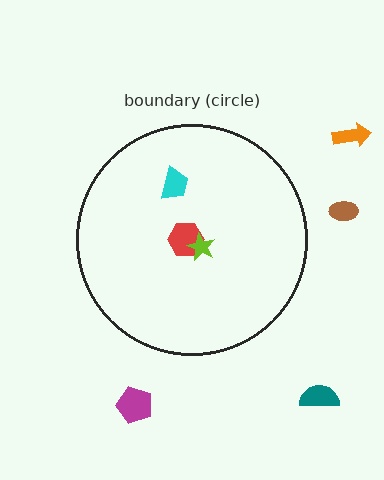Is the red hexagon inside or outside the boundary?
Inside.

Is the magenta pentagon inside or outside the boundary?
Outside.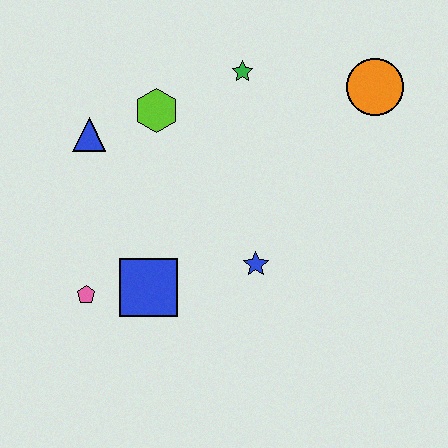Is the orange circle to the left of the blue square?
No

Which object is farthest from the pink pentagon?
The orange circle is farthest from the pink pentagon.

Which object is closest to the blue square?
The pink pentagon is closest to the blue square.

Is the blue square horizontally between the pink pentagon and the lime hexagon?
Yes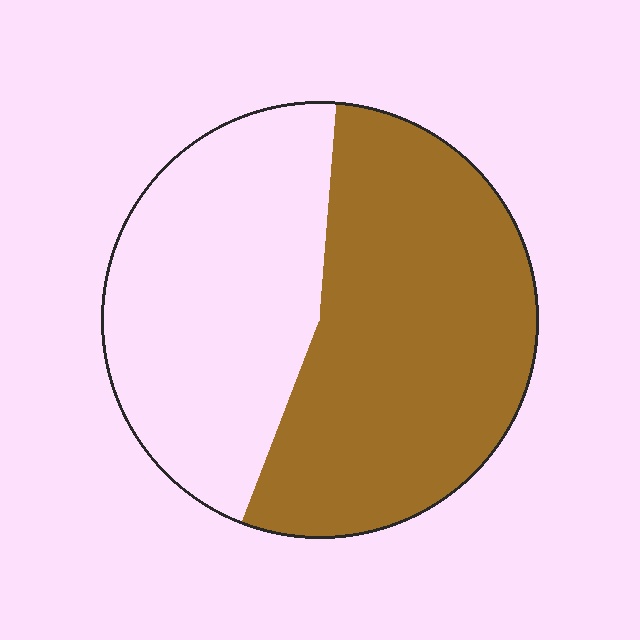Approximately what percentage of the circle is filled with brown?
Approximately 55%.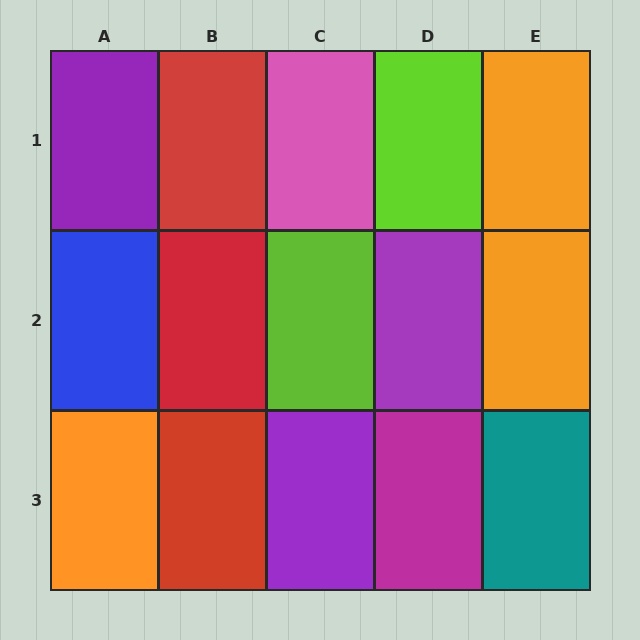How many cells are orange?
3 cells are orange.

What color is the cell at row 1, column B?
Red.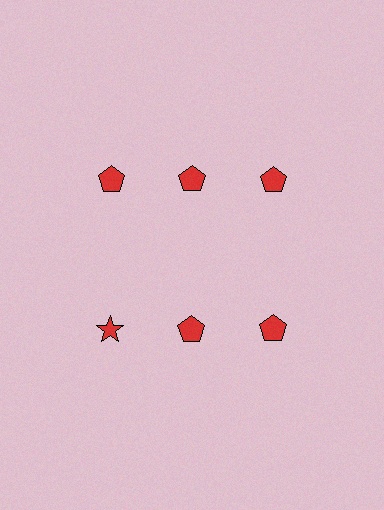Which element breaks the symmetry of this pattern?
The red star in the second row, leftmost column breaks the symmetry. All other shapes are red pentagons.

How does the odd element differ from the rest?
It has a different shape: star instead of pentagon.